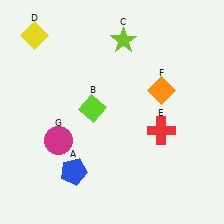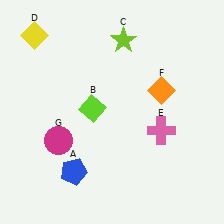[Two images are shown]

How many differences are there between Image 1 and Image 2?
There is 1 difference between the two images.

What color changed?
The cross (E) changed from red in Image 1 to pink in Image 2.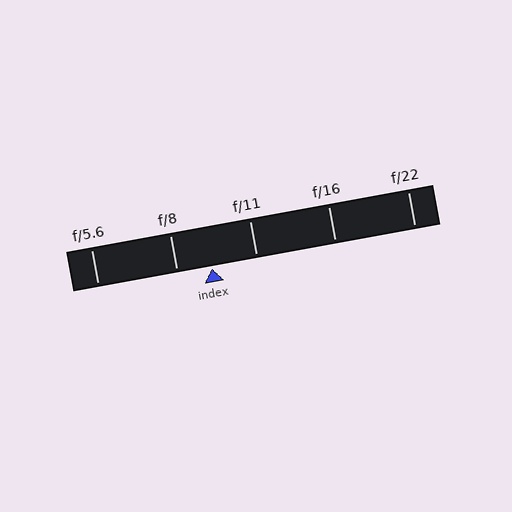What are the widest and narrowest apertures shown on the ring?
The widest aperture shown is f/5.6 and the narrowest is f/22.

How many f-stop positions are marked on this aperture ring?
There are 5 f-stop positions marked.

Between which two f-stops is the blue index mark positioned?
The index mark is between f/8 and f/11.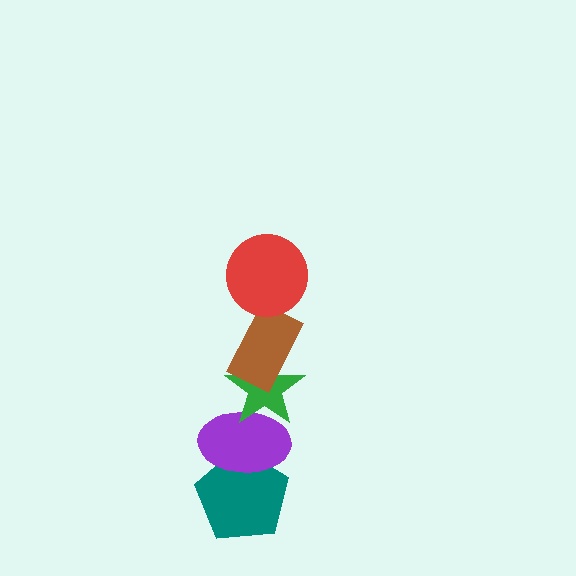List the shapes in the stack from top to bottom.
From top to bottom: the red circle, the brown rectangle, the green star, the purple ellipse, the teal pentagon.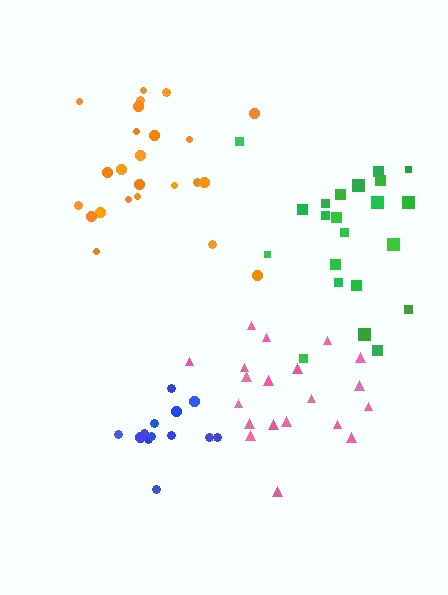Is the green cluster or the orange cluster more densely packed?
Green.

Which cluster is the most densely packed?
Blue.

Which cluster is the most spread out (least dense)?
Orange.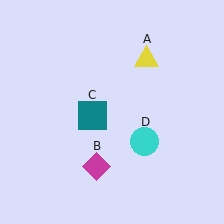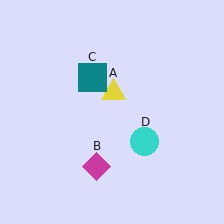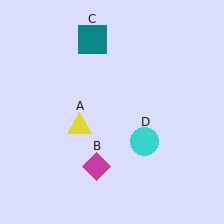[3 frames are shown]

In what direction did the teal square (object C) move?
The teal square (object C) moved up.